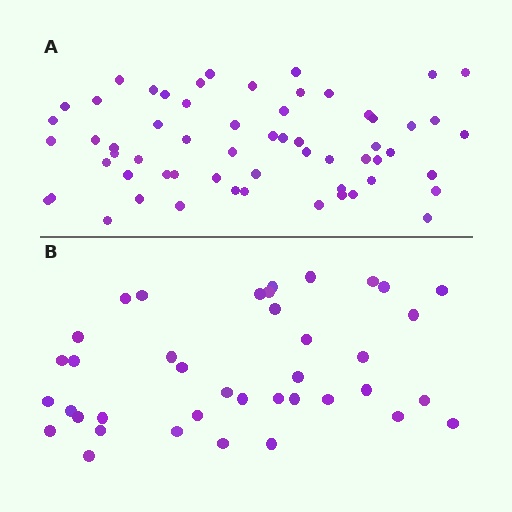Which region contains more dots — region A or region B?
Region A (the top region) has more dots.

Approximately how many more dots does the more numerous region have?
Region A has approximately 20 more dots than region B.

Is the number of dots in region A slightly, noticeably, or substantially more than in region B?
Region A has substantially more. The ratio is roughly 1.5 to 1.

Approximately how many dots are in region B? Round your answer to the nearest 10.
About 40 dots. (The exact count is 39, which rounds to 40.)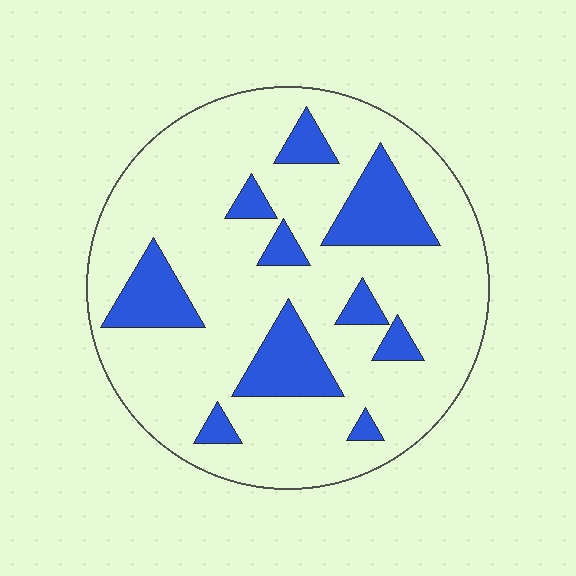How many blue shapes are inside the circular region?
10.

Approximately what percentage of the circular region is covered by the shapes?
Approximately 20%.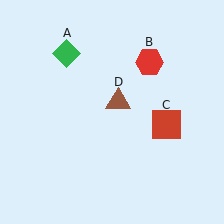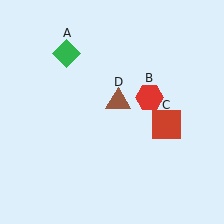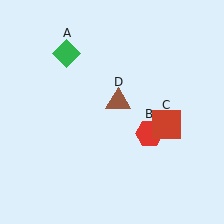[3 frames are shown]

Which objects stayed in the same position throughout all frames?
Green diamond (object A) and red square (object C) and brown triangle (object D) remained stationary.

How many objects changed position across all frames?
1 object changed position: red hexagon (object B).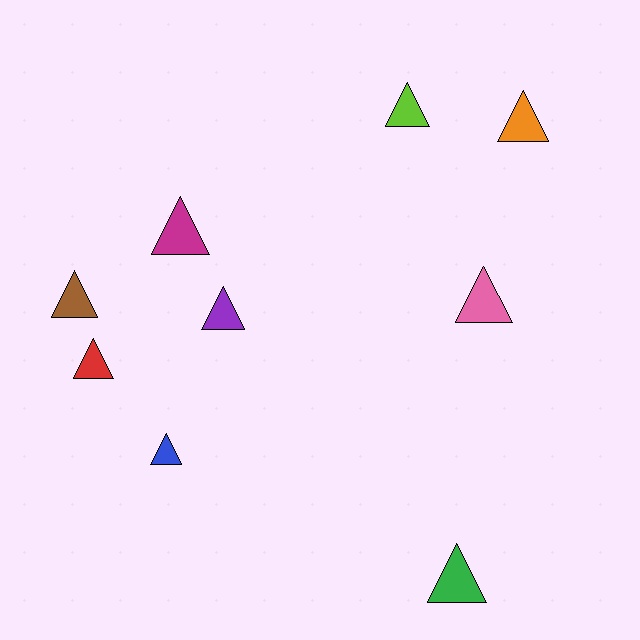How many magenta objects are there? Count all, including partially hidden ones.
There is 1 magenta object.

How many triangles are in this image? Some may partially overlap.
There are 9 triangles.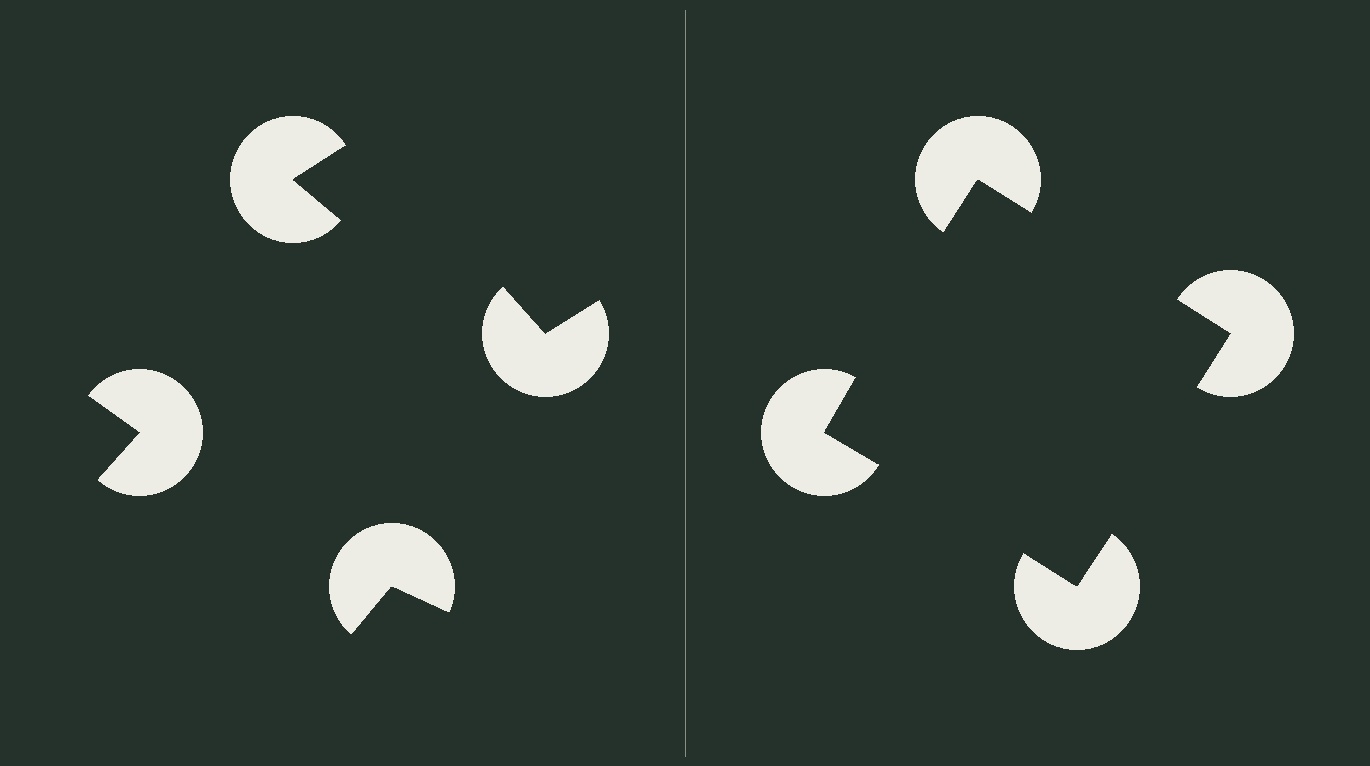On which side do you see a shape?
An illusory square appears on the right side. On the left side the wedge cuts are rotated, so no coherent shape forms.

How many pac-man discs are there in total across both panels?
8 — 4 on each side.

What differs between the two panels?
The pac-man discs are positioned identically on both sides; only the wedge orientations differ. On the right they align to a square; on the left they are misaligned.